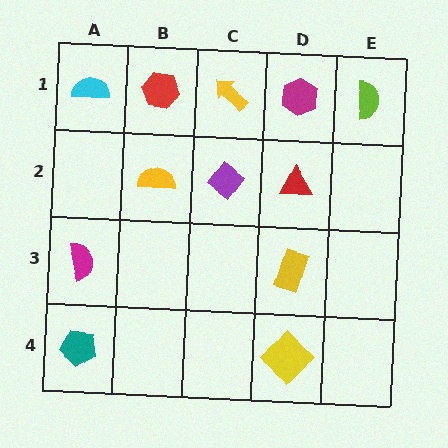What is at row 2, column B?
A yellow semicircle.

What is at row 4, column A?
A teal pentagon.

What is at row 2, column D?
A red triangle.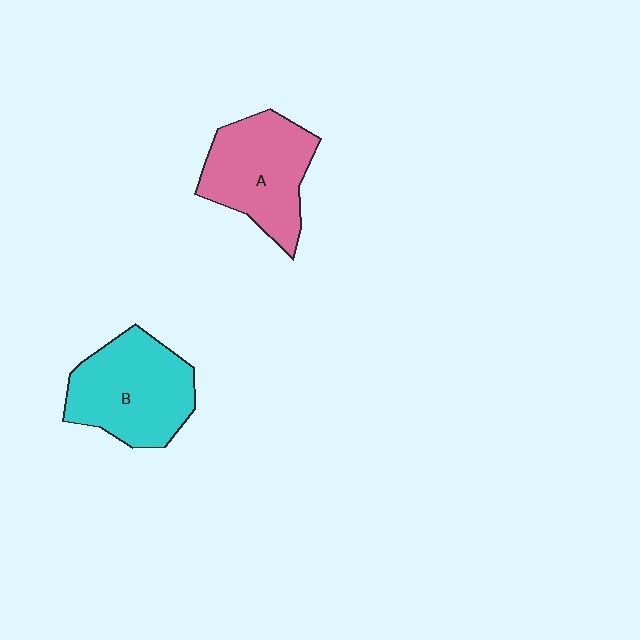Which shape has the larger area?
Shape B (cyan).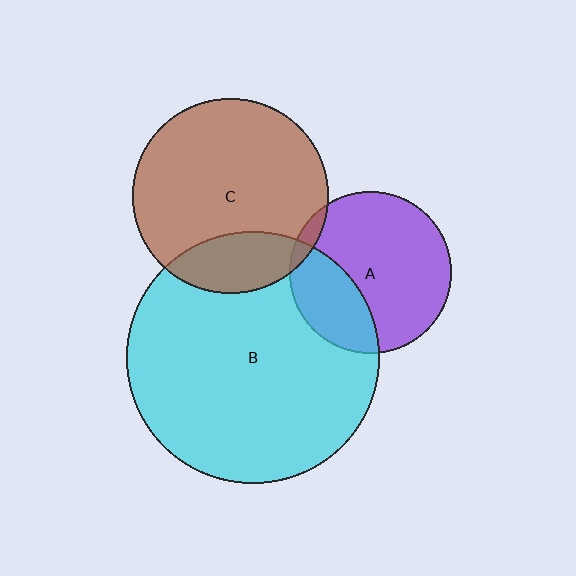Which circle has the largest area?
Circle B (cyan).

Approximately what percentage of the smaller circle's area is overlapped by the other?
Approximately 20%.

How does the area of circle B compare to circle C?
Approximately 1.7 times.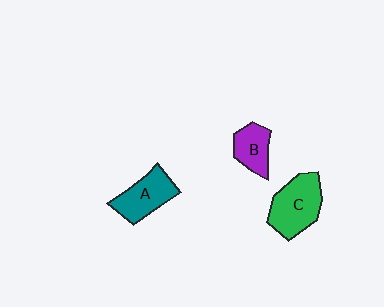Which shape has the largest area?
Shape C (green).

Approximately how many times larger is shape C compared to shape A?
Approximately 1.2 times.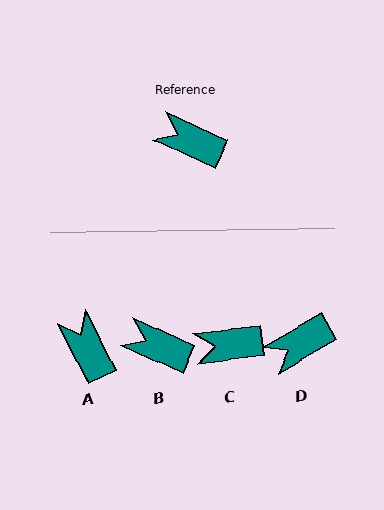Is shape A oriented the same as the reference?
No, it is off by about 39 degrees.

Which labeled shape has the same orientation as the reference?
B.